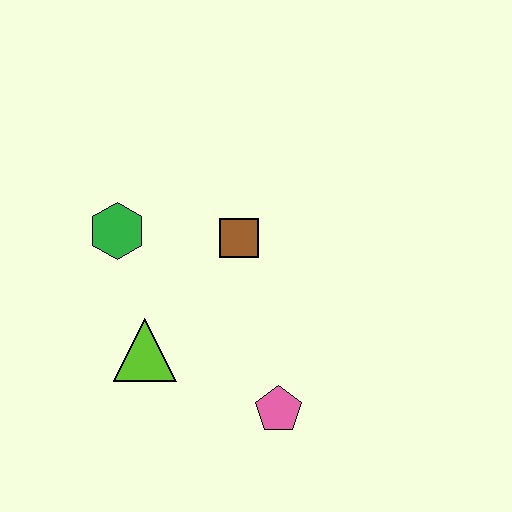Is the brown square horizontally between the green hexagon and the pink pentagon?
Yes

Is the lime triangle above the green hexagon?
No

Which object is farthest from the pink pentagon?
The green hexagon is farthest from the pink pentagon.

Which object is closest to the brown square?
The green hexagon is closest to the brown square.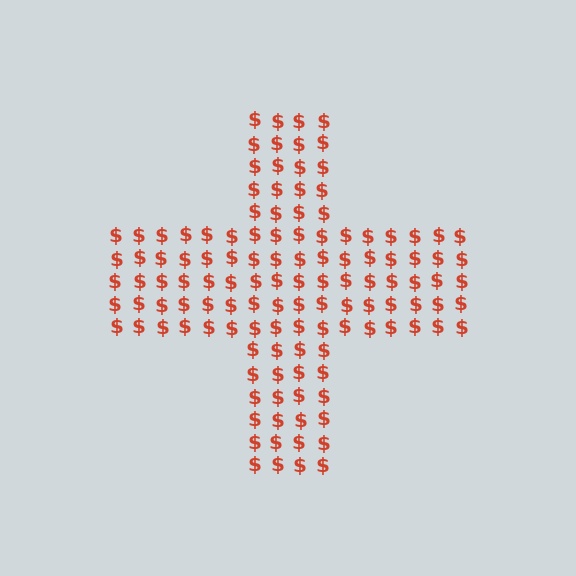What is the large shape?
The large shape is a cross.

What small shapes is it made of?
It is made of small dollar signs.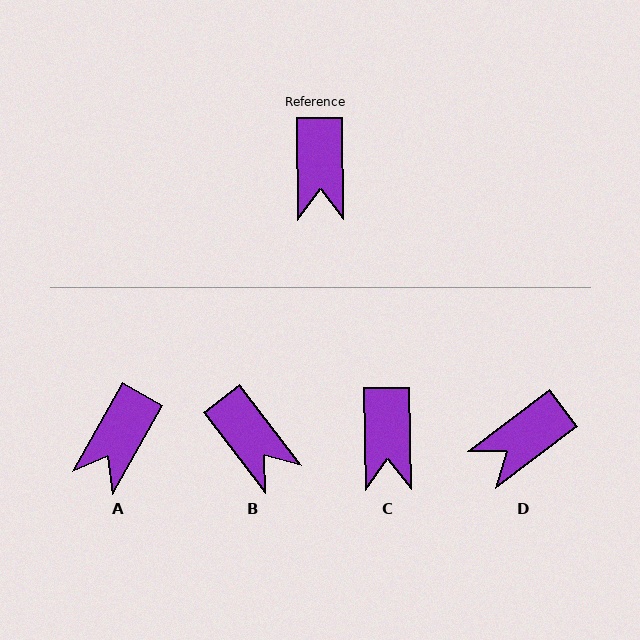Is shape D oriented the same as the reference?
No, it is off by about 53 degrees.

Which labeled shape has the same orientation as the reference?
C.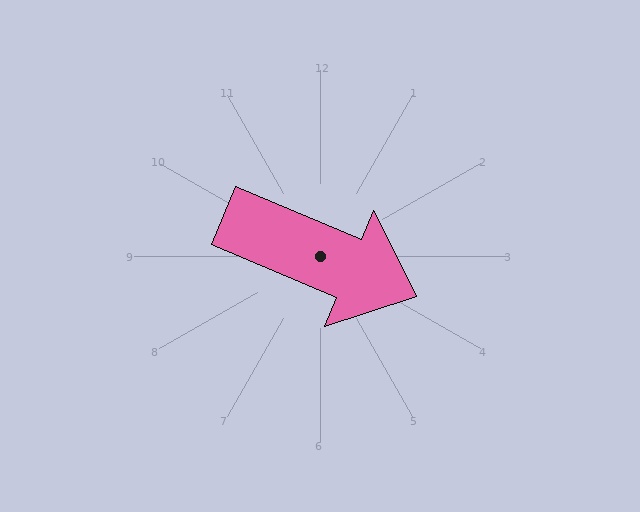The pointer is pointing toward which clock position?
Roughly 4 o'clock.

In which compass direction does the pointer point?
Southeast.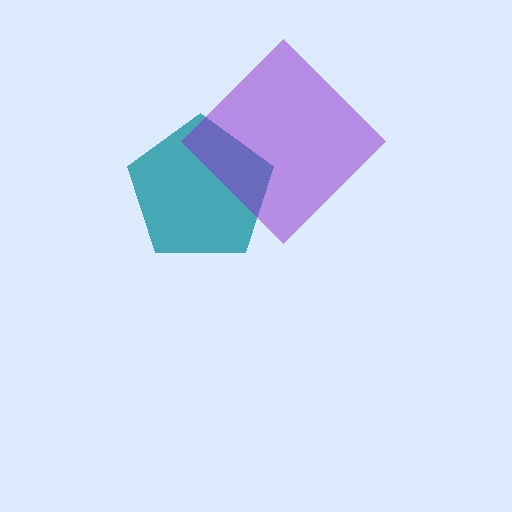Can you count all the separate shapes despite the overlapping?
Yes, there are 2 separate shapes.